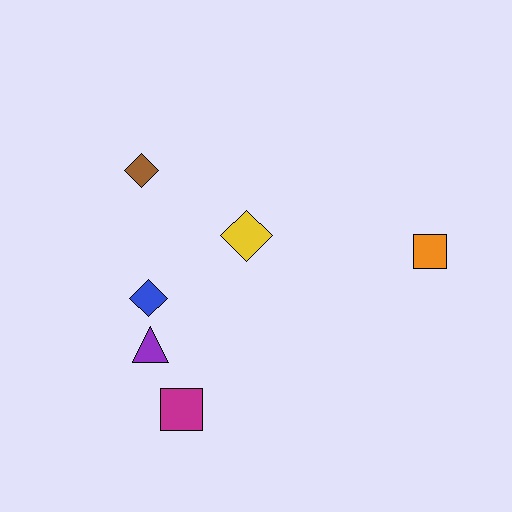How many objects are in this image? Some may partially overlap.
There are 6 objects.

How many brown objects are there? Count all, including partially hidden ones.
There is 1 brown object.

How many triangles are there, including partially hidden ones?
There is 1 triangle.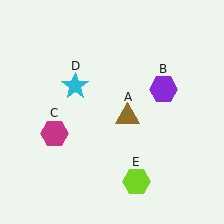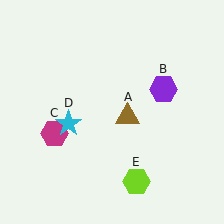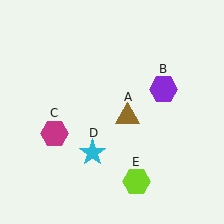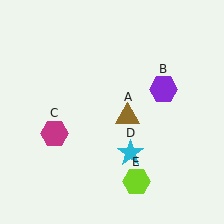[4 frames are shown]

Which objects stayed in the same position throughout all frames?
Brown triangle (object A) and purple hexagon (object B) and magenta hexagon (object C) and lime hexagon (object E) remained stationary.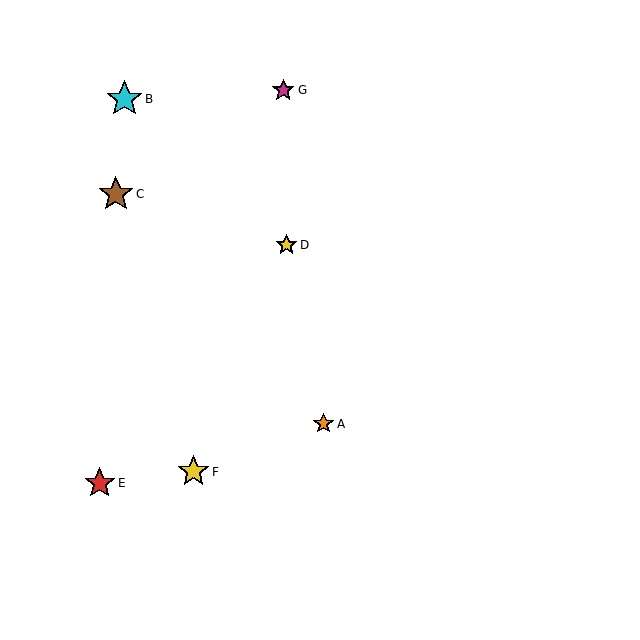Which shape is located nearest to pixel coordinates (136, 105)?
The cyan star (labeled B) at (124, 99) is nearest to that location.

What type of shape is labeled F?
Shape F is a yellow star.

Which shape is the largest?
The cyan star (labeled B) is the largest.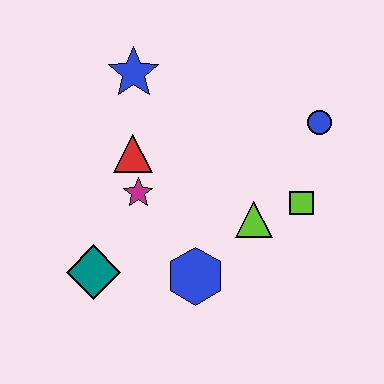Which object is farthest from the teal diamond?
The blue circle is farthest from the teal diamond.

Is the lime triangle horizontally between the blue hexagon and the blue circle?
Yes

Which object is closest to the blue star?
The red triangle is closest to the blue star.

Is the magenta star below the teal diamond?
No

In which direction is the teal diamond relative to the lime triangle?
The teal diamond is to the left of the lime triangle.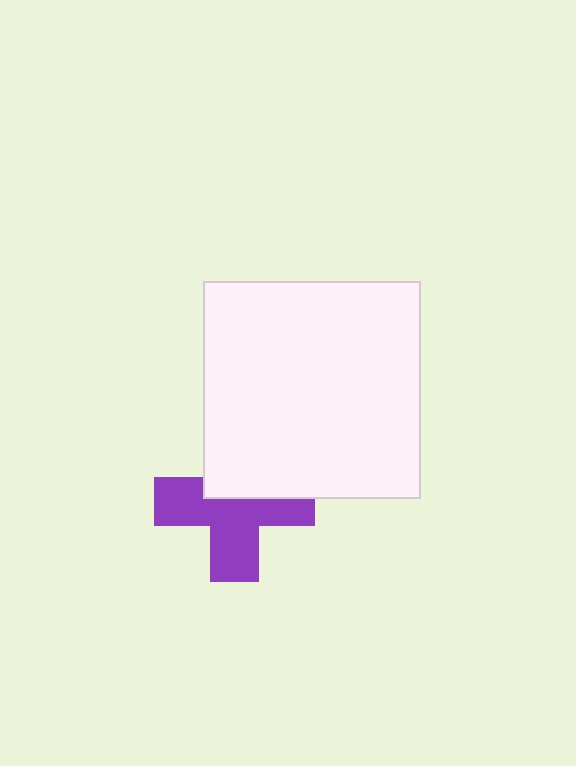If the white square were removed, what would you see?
You would see the complete purple cross.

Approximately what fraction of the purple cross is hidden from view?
Roughly 39% of the purple cross is hidden behind the white square.